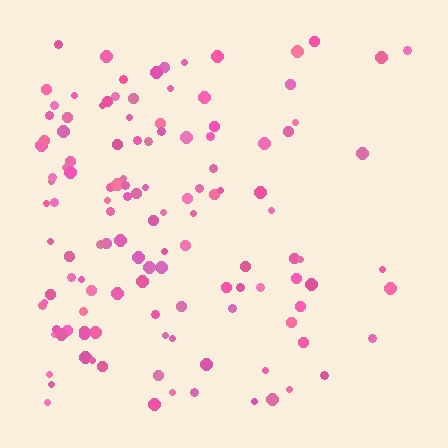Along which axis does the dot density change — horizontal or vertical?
Horizontal.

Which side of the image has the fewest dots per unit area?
The right.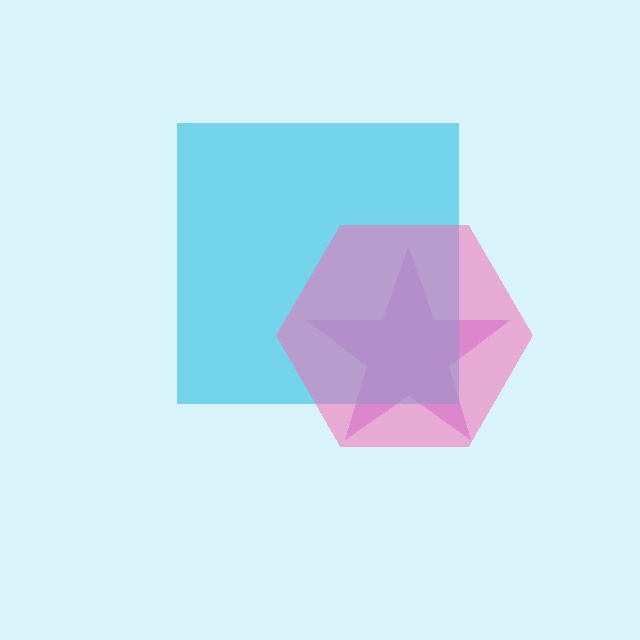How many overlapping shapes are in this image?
There are 3 overlapping shapes in the image.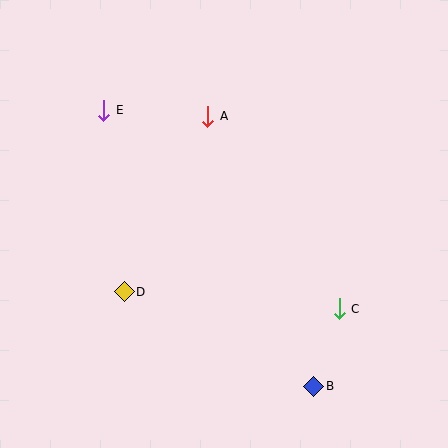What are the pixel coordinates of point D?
Point D is at (124, 292).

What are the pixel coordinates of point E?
Point E is at (104, 110).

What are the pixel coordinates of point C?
Point C is at (339, 309).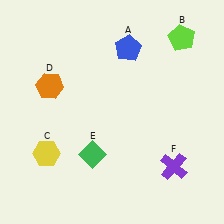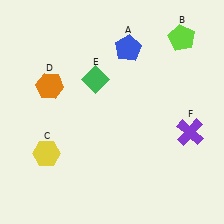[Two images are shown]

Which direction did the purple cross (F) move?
The purple cross (F) moved up.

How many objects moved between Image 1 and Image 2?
2 objects moved between the two images.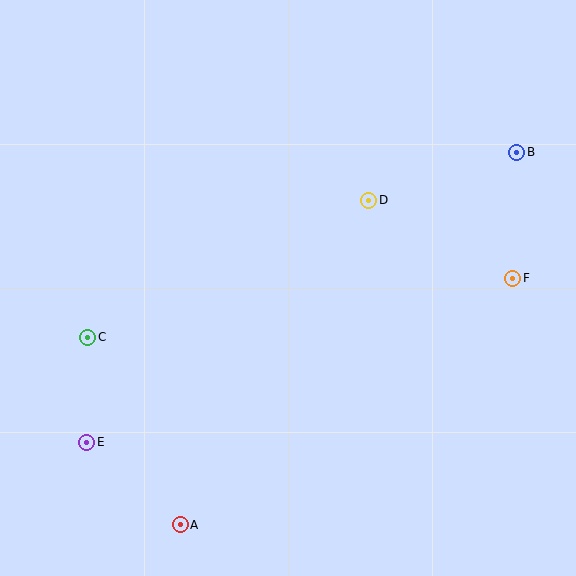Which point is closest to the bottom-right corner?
Point F is closest to the bottom-right corner.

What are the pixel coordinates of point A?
Point A is at (180, 525).